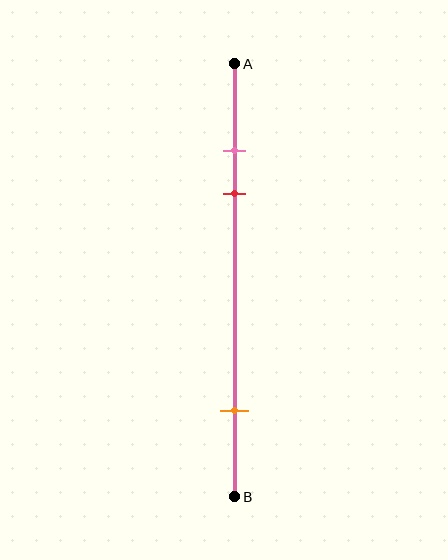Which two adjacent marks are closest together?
The pink and red marks are the closest adjacent pair.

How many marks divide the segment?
There are 3 marks dividing the segment.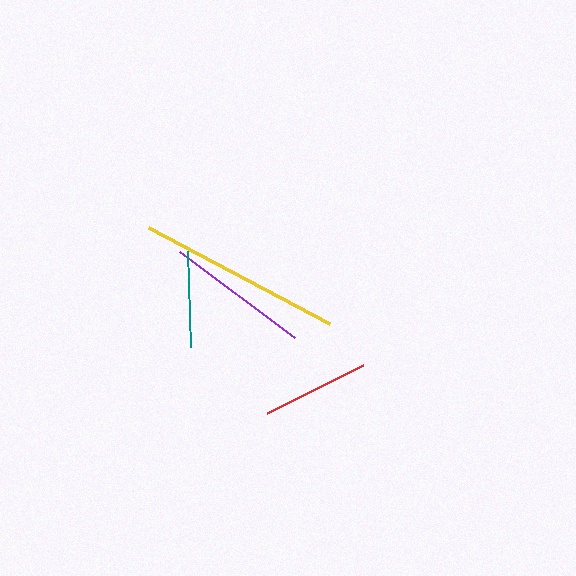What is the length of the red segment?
The red segment is approximately 107 pixels long.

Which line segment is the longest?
The yellow line is the longest at approximately 206 pixels.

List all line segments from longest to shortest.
From longest to shortest: yellow, purple, red, teal.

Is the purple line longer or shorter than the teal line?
The purple line is longer than the teal line.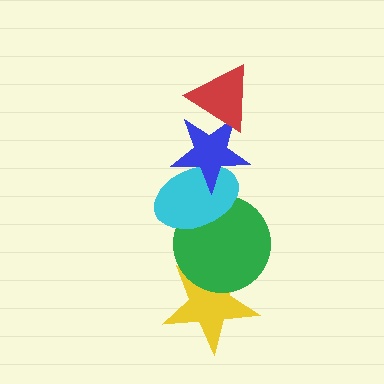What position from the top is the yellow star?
The yellow star is 5th from the top.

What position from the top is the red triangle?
The red triangle is 1st from the top.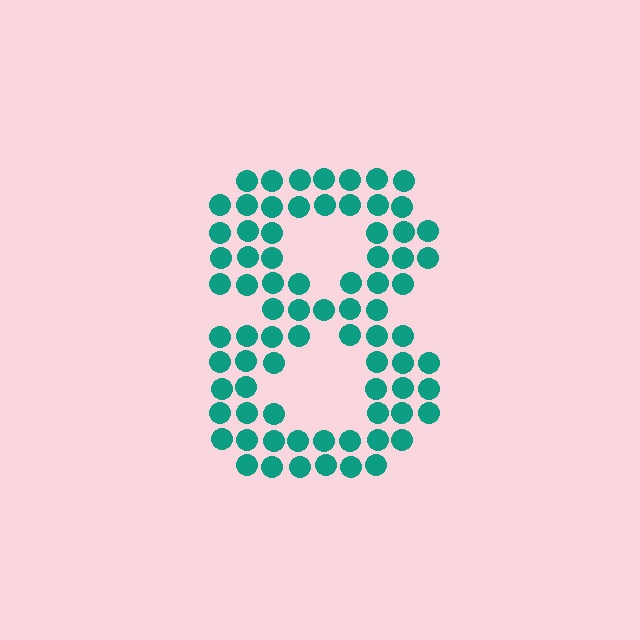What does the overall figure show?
The overall figure shows the digit 8.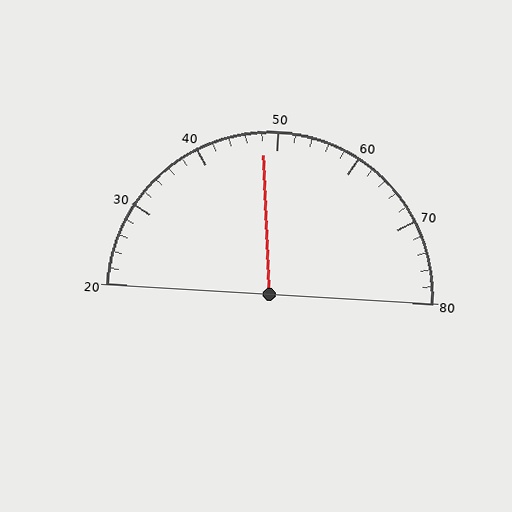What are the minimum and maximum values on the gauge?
The gauge ranges from 20 to 80.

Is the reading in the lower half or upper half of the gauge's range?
The reading is in the lower half of the range (20 to 80).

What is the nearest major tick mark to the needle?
The nearest major tick mark is 50.